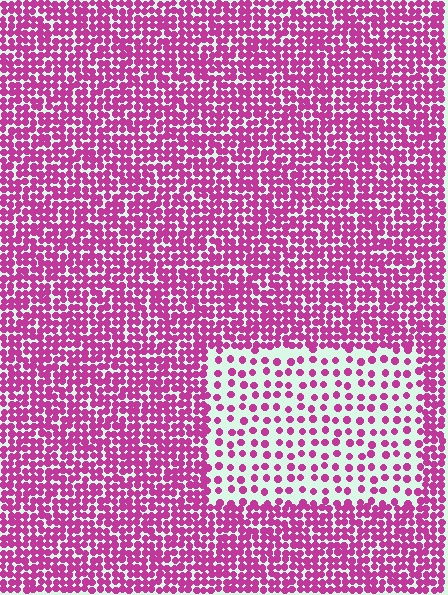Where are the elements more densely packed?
The elements are more densely packed outside the rectangle boundary.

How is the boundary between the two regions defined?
The boundary is defined by a change in element density (approximately 2.5x ratio). All elements are the same color, size, and shape.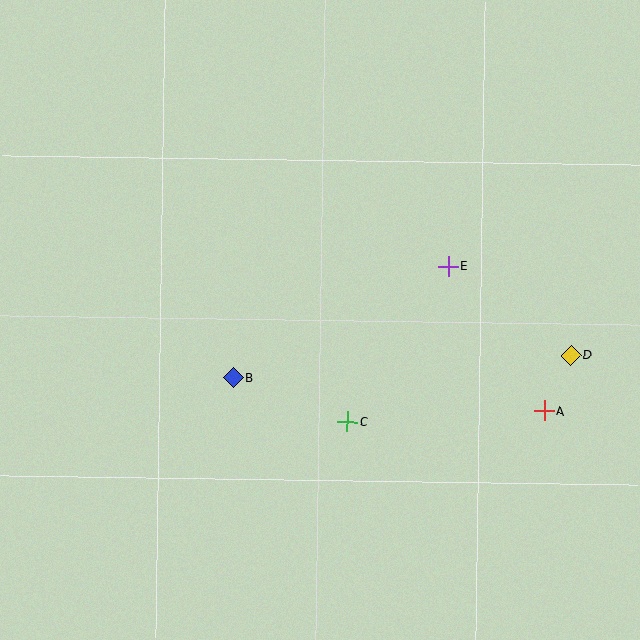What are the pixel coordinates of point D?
Point D is at (571, 355).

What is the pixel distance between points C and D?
The distance between C and D is 233 pixels.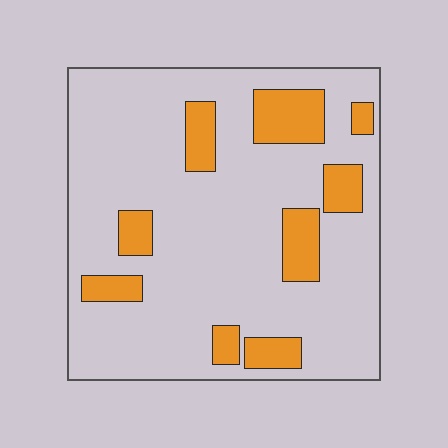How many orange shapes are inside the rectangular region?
9.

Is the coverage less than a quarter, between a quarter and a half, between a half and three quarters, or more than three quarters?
Less than a quarter.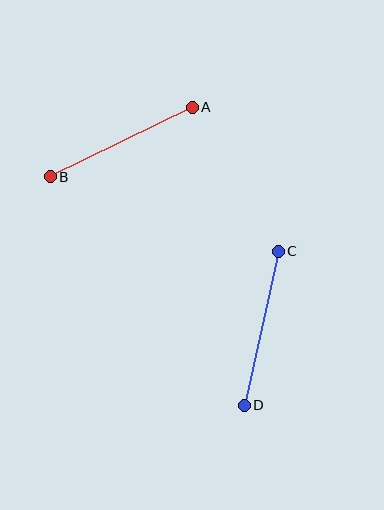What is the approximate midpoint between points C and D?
The midpoint is at approximately (261, 328) pixels.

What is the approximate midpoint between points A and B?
The midpoint is at approximately (121, 142) pixels.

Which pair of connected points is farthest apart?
Points A and B are farthest apart.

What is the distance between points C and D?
The distance is approximately 158 pixels.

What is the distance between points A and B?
The distance is approximately 158 pixels.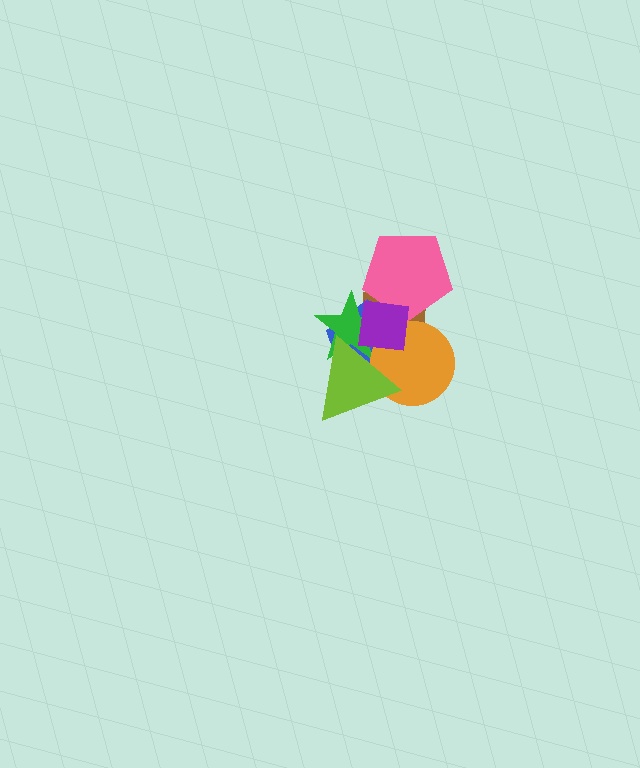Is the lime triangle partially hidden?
Yes, it is partially covered by another shape.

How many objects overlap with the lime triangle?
4 objects overlap with the lime triangle.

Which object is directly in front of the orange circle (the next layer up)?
The lime triangle is directly in front of the orange circle.